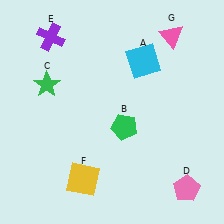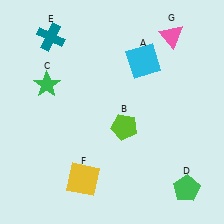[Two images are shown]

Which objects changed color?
B changed from green to lime. D changed from pink to green. E changed from purple to teal.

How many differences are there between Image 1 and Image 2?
There are 3 differences between the two images.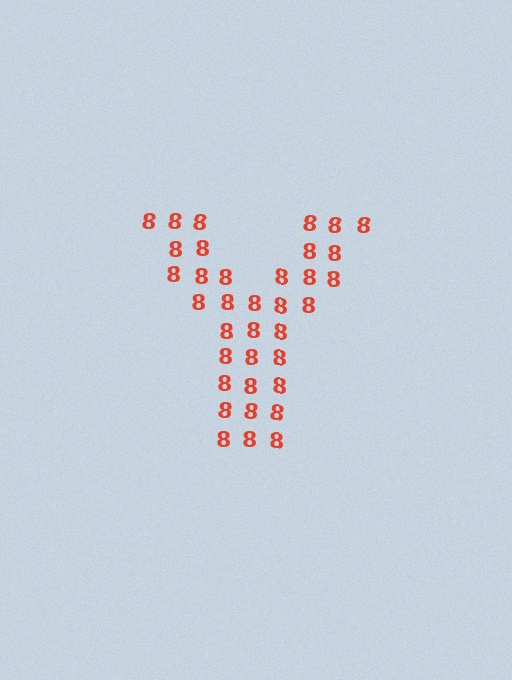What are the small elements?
The small elements are digit 8's.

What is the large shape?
The large shape is the letter Y.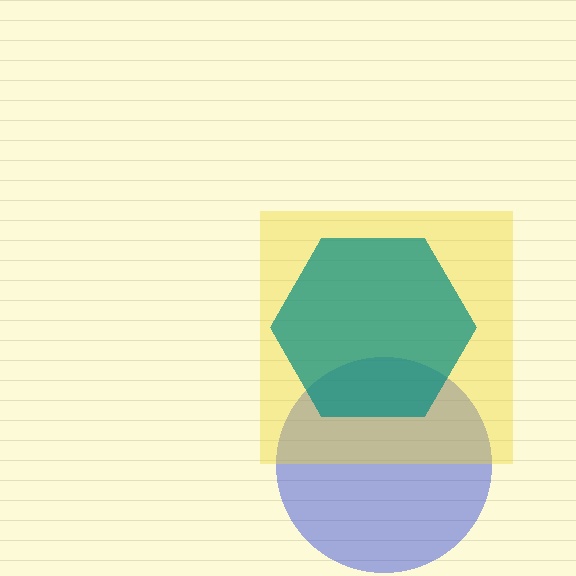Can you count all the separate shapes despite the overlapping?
Yes, there are 3 separate shapes.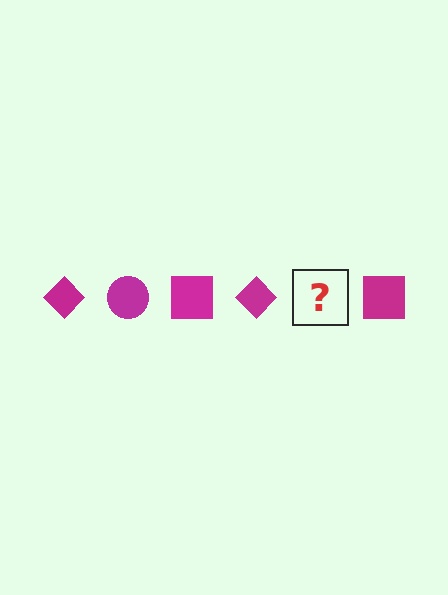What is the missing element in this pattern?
The missing element is a magenta circle.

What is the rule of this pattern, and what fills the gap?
The rule is that the pattern cycles through diamond, circle, square shapes in magenta. The gap should be filled with a magenta circle.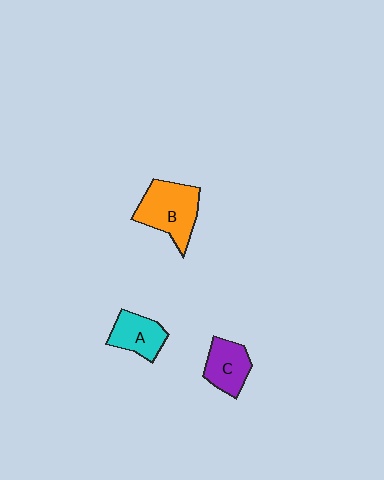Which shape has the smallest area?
Shape A (cyan).